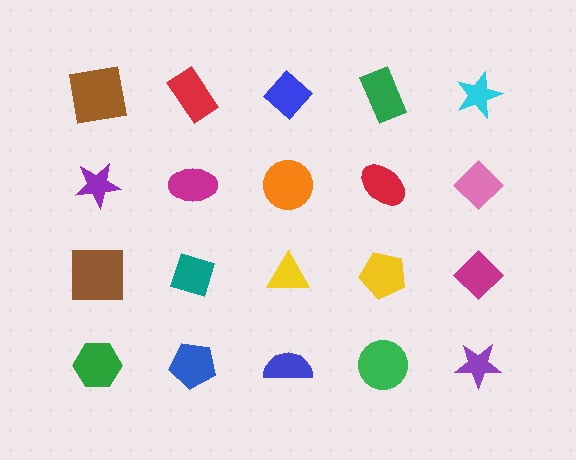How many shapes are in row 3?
5 shapes.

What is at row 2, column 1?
A purple star.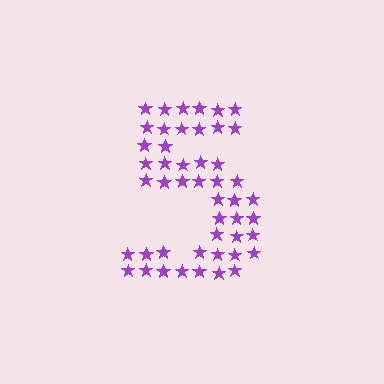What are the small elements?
The small elements are stars.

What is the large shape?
The large shape is the digit 5.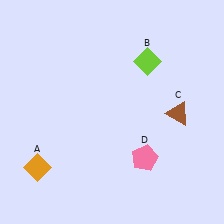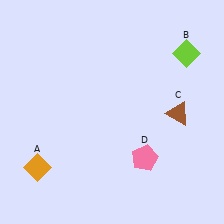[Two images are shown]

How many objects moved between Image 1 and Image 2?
1 object moved between the two images.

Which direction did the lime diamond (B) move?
The lime diamond (B) moved right.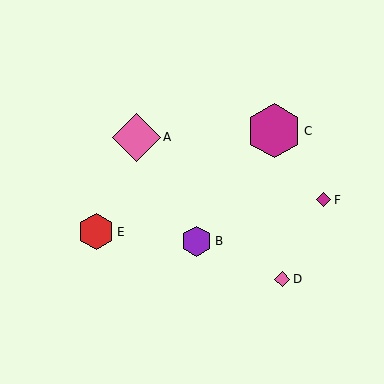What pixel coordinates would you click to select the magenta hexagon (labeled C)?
Click at (274, 131) to select the magenta hexagon C.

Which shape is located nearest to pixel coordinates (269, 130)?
The magenta hexagon (labeled C) at (274, 131) is nearest to that location.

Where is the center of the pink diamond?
The center of the pink diamond is at (136, 137).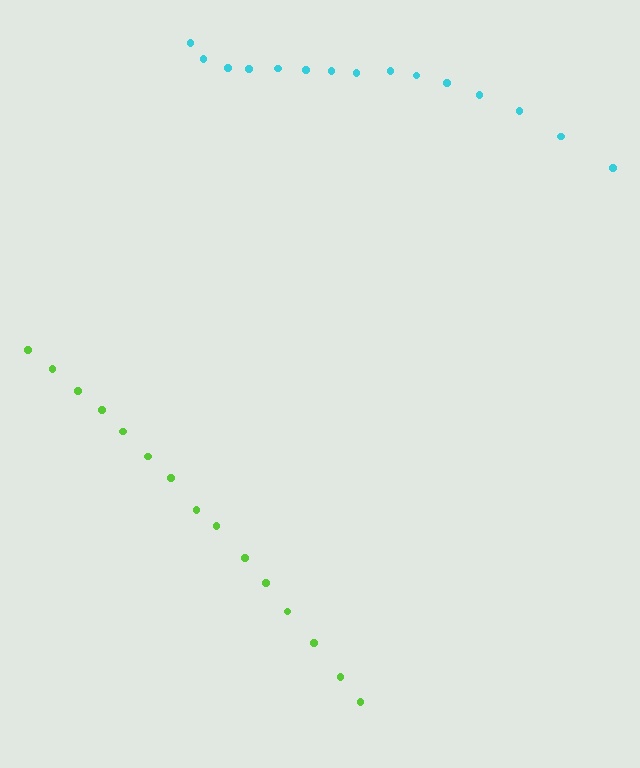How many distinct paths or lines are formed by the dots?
There are 2 distinct paths.